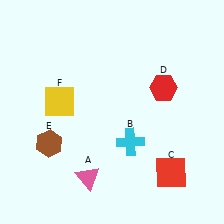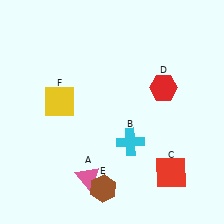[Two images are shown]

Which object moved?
The brown hexagon (E) moved right.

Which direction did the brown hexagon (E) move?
The brown hexagon (E) moved right.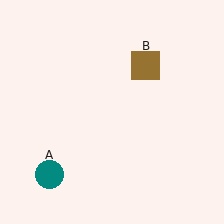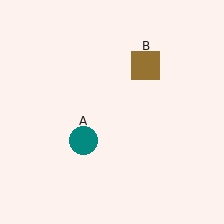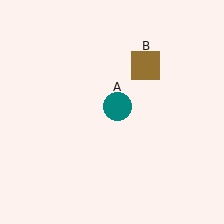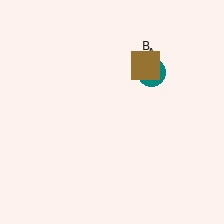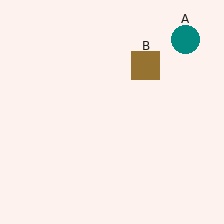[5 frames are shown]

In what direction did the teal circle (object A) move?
The teal circle (object A) moved up and to the right.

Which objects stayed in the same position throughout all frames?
Brown square (object B) remained stationary.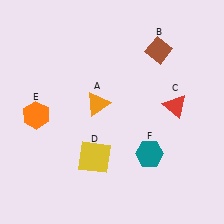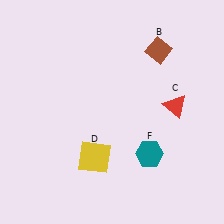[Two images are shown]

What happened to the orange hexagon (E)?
The orange hexagon (E) was removed in Image 2. It was in the bottom-left area of Image 1.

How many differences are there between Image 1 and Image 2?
There are 2 differences between the two images.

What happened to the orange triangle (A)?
The orange triangle (A) was removed in Image 2. It was in the top-left area of Image 1.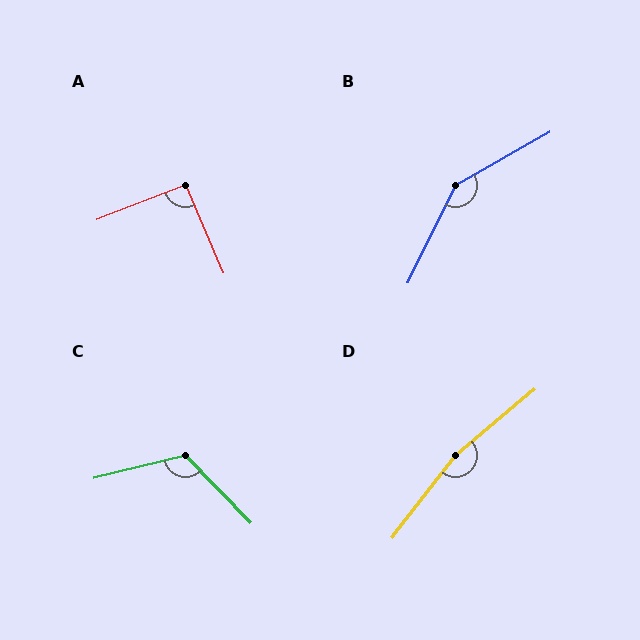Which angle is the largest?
D, at approximately 167 degrees.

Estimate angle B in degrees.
Approximately 146 degrees.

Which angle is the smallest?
A, at approximately 92 degrees.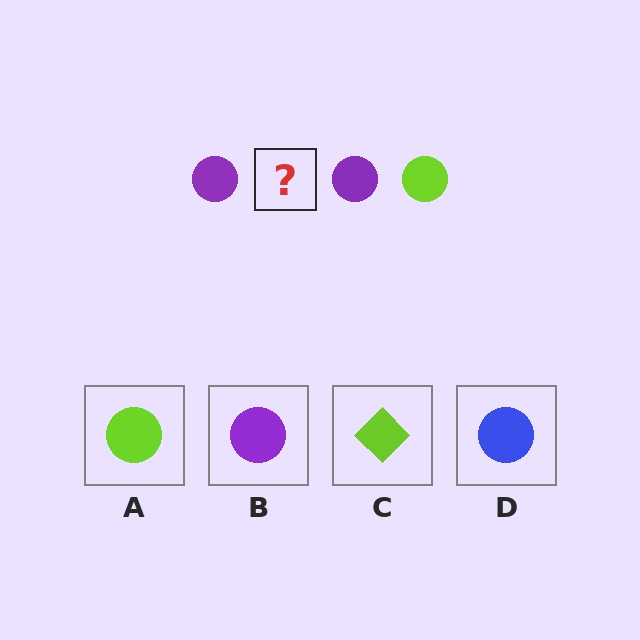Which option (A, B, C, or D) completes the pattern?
A.